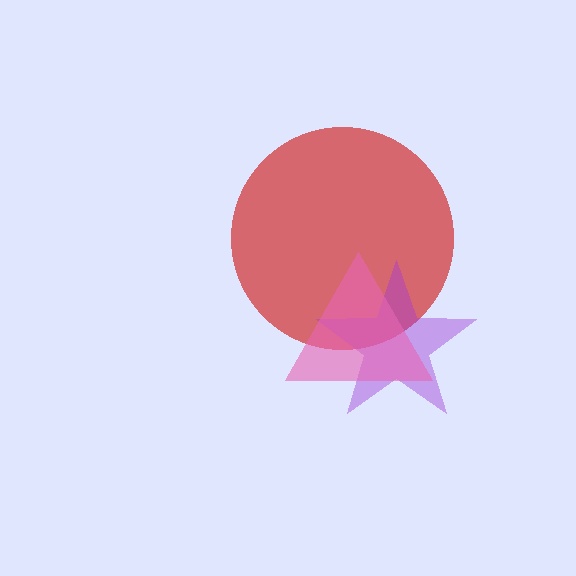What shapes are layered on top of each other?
The layered shapes are: a red circle, a purple star, a pink triangle.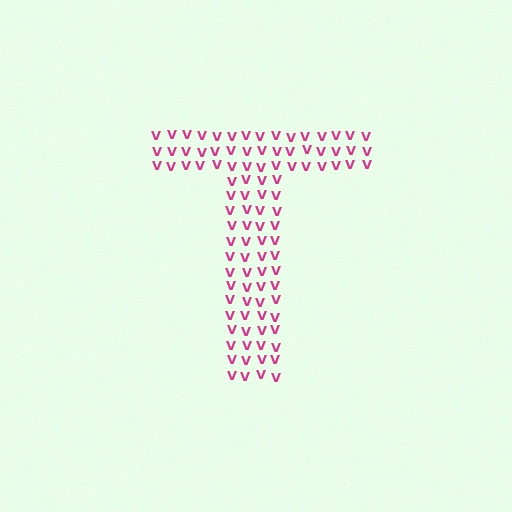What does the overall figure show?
The overall figure shows the letter T.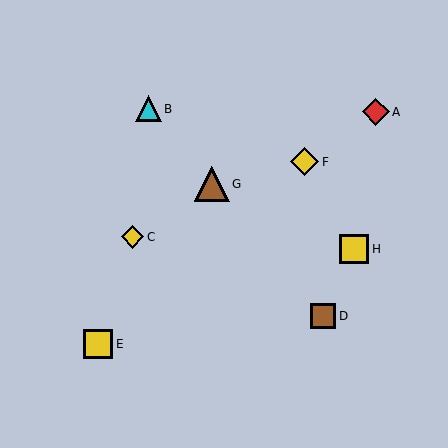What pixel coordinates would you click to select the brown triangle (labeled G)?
Click at (212, 184) to select the brown triangle G.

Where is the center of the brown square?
The center of the brown square is at (323, 316).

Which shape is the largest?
The brown triangle (labeled G) is the largest.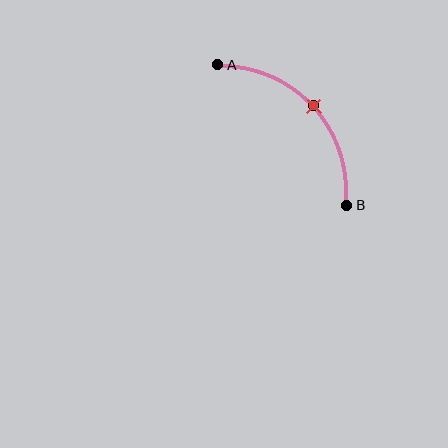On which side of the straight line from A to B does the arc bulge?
The arc bulges above and to the right of the straight line connecting A and B.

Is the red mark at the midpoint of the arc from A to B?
Yes. The red mark lies on the arc at equal arc-length from both A and B — it is the arc midpoint.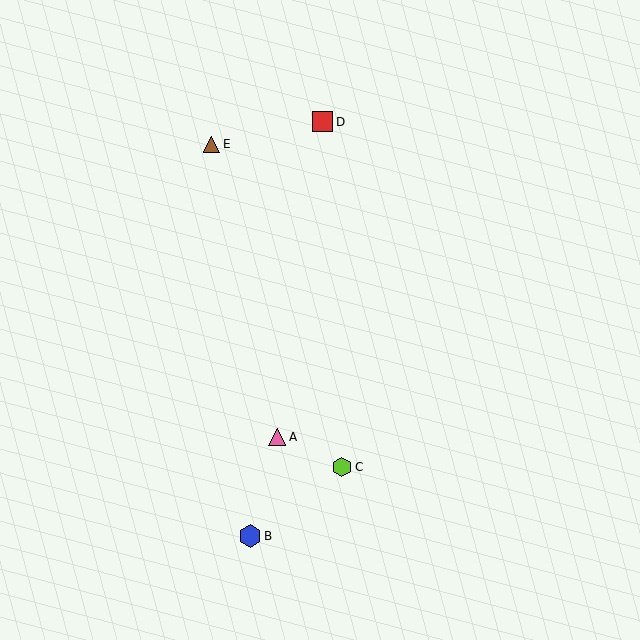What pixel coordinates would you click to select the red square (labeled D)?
Click at (323, 122) to select the red square D.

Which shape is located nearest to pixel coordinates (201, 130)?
The brown triangle (labeled E) at (212, 144) is nearest to that location.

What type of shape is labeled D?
Shape D is a red square.